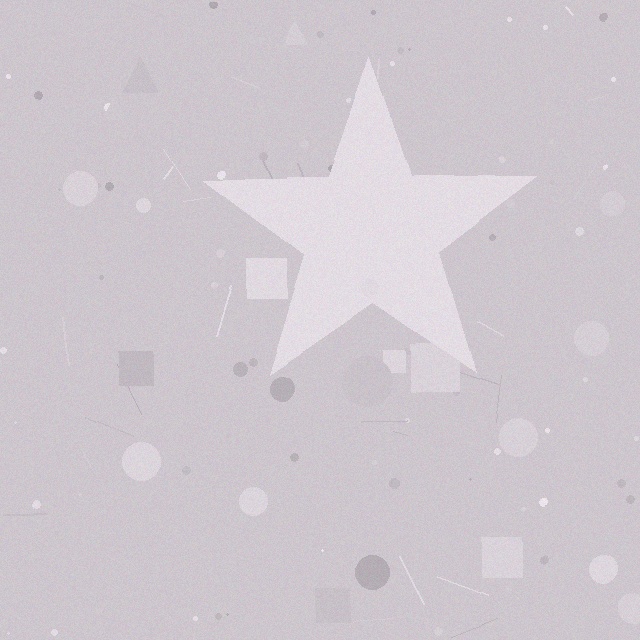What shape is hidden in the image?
A star is hidden in the image.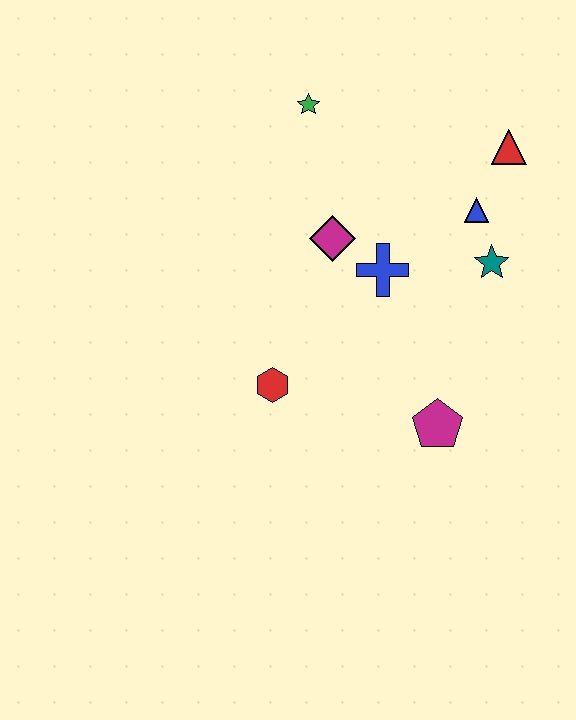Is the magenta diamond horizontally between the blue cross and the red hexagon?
Yes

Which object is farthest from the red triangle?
The red hexagon is farthest from the red triangle.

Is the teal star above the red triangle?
No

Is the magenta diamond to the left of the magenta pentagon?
Yes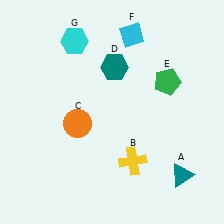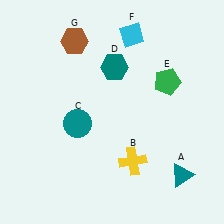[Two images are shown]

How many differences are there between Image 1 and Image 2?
There are 2 differences between the two images.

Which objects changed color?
C changed from orange to teal. G changed from cyan to brown.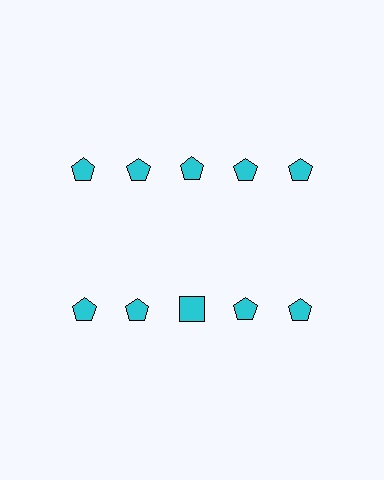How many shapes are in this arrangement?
There are 10 shapes arranged in a grid pattern.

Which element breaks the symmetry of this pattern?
The cyan square in the second row, center column breaks the symmetry. All other shapes are cyan pentagons.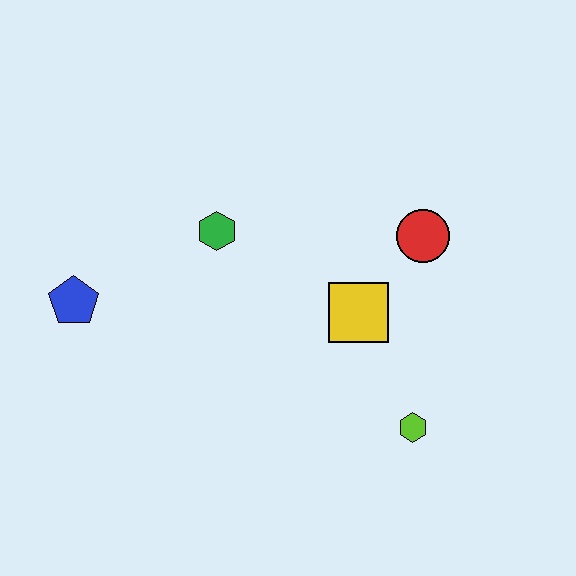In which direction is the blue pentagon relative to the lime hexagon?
The blue pentagon is to the left of the lime hexagon.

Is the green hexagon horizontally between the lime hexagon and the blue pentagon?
Yes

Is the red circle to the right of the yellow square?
Yes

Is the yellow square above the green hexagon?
No